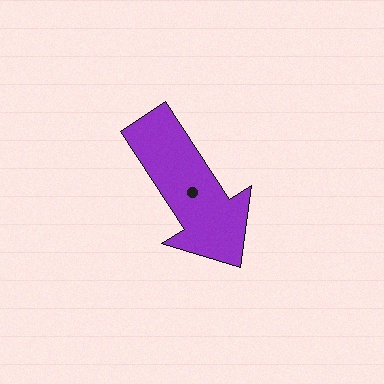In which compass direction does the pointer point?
Southeast.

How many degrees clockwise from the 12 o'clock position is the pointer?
Approximately 147 degrees.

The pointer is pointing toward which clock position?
Roughly 5 o'clock.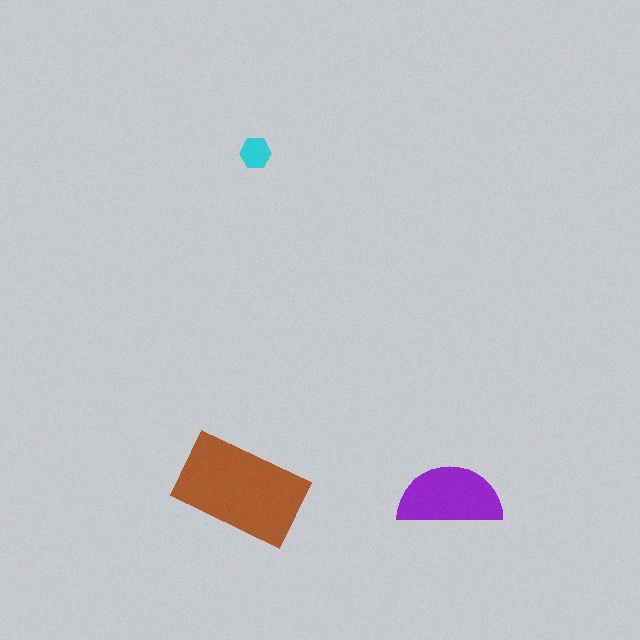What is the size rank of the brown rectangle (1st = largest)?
1st.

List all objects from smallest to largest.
The cyan hexagon, the purple semicircle, the brown rectangle.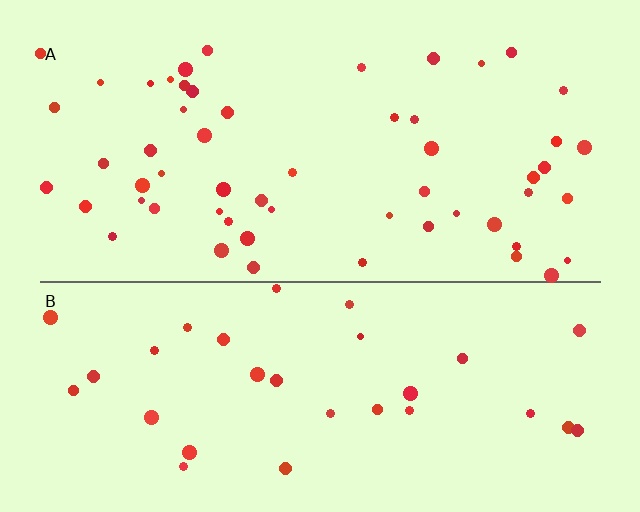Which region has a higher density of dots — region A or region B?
A (the top).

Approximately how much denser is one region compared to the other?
Approximately 1.8× — region A over region B.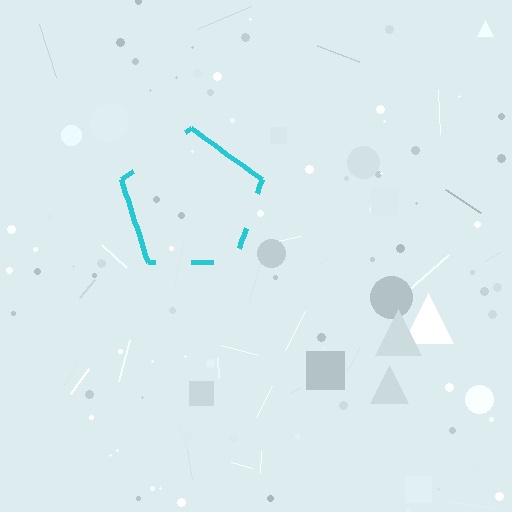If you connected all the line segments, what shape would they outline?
They would outline a pentagon.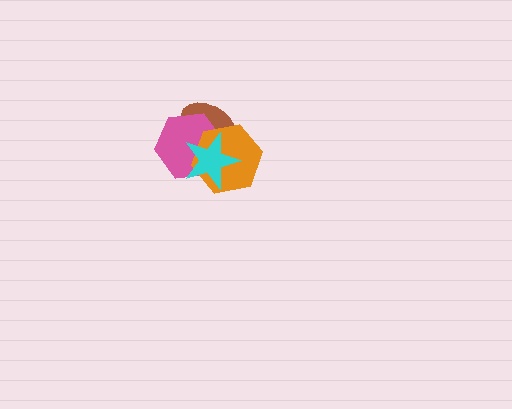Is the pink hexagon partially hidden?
Yes, it is partially covered by another shape.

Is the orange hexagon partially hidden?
Yes, it is partially covered by another shape.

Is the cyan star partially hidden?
No, no other shape covers it.